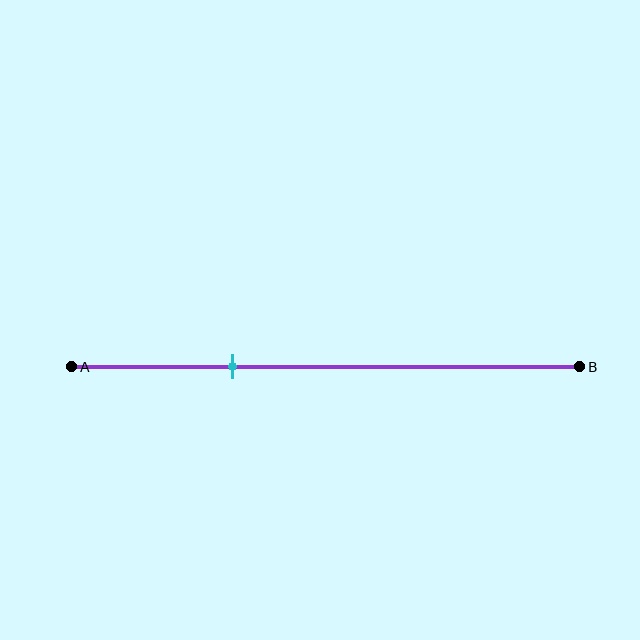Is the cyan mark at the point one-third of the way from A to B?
Yes, the mark is approximately at the one-third point.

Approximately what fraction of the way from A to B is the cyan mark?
The cyan mark is approximately 30% of the way from A to B.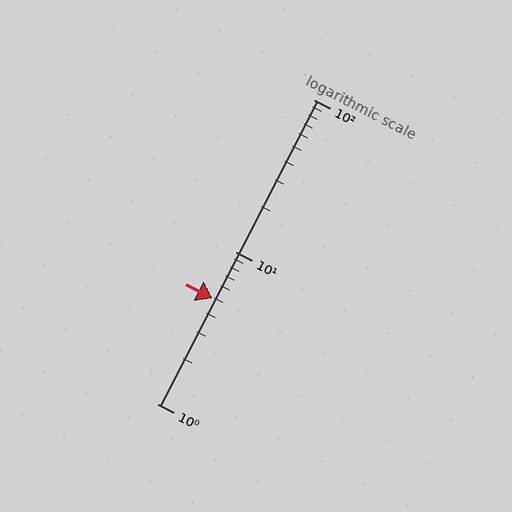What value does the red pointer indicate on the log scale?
The pointer indicates approximately 4.9.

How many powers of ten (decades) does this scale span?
The scale spans 2 decades, from 1 to 100.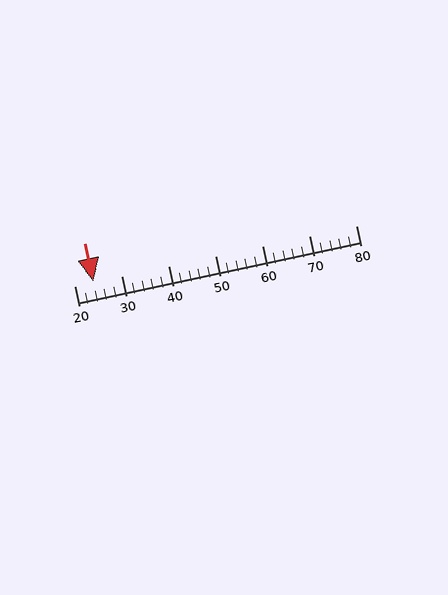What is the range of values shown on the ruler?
The ruler shows values from 20 to 80.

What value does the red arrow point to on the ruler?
The red arrow points to approximately 24.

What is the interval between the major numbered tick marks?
The major tick marks are spaced 10 units apart.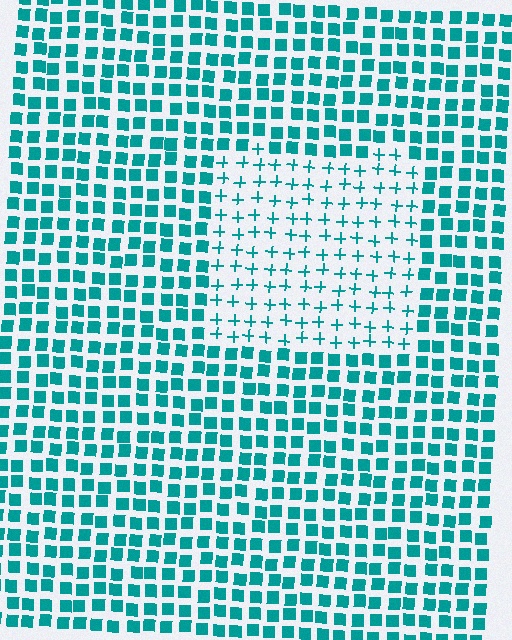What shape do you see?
I see a rectangle.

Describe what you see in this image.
The image is filled with small teal elements arranged in a uniform grid. A rectangle-shaped region contains plus signs, while the surrounding area contains squares. The boundary is defined purely by the change in element shape.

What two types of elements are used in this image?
The image uses plus signs inside the rectangle region and squares outside it.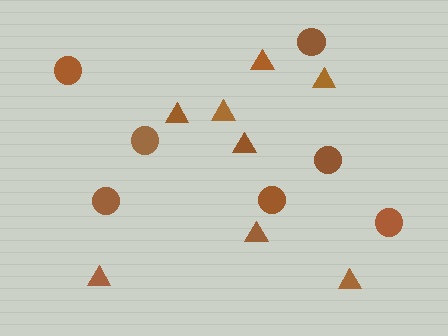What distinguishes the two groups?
There are 2 groups: one group of circles (7) and one group of triangles (8).